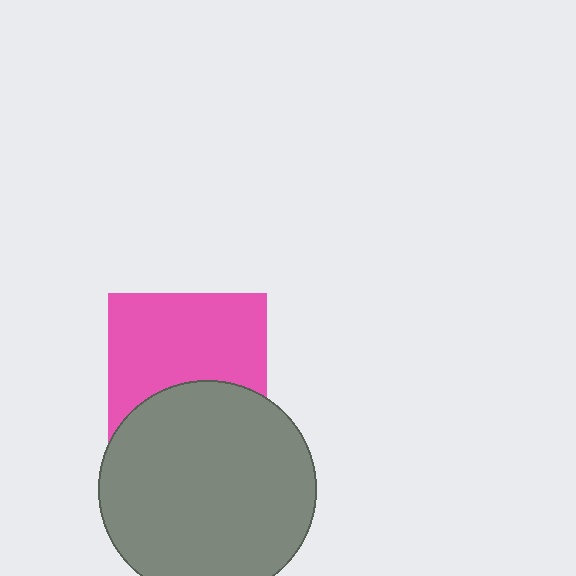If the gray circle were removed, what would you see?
You would see the complete pink square.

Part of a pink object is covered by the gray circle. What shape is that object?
It is a square.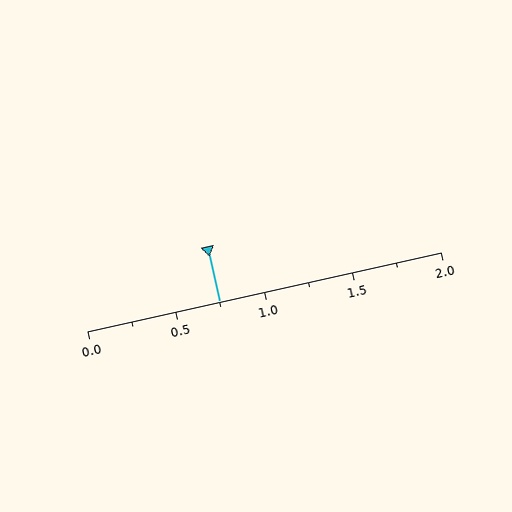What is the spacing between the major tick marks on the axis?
The major ticks are spaced 0.5 apart.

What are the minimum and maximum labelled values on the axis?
The axis runs from 0.0 to 2.0.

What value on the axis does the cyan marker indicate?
The marker indicates approximately 0.75.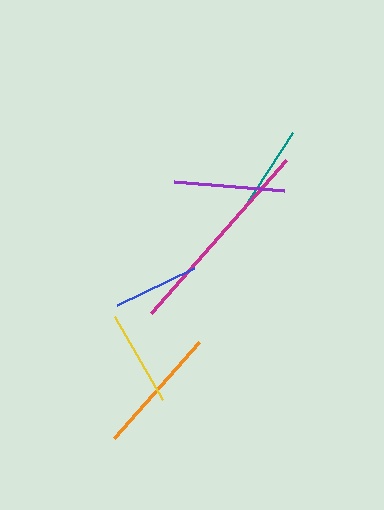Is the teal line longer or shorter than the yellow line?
The yellow line is longer than the teal line.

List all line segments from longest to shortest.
From longest to shortest: magenta, orange, purple, yellow, teal, blue.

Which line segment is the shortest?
The blue line is the shortest at approximately 85 pixels.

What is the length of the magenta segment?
The magenta segment is approximately 204 pixels long.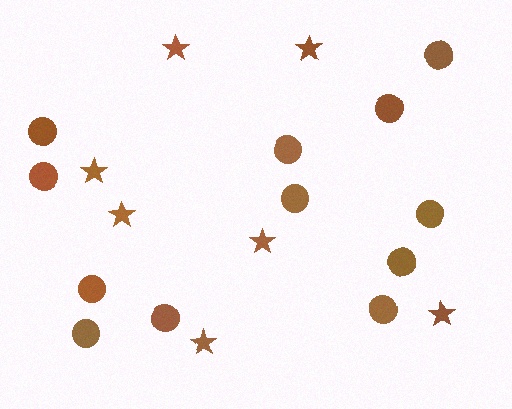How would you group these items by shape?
There are 2 groups: one group of circles (12) and one group of stars (7).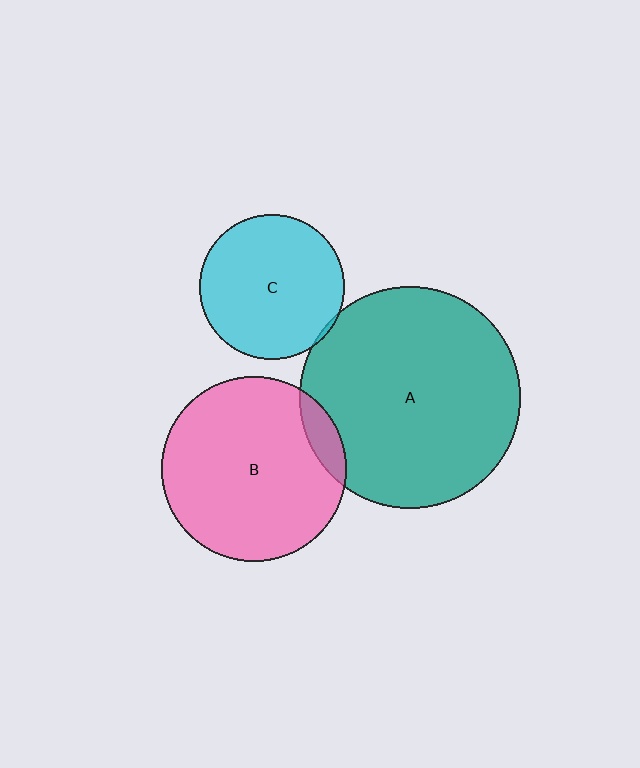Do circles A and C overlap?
Yes.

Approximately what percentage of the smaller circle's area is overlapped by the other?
Approximately 5%.